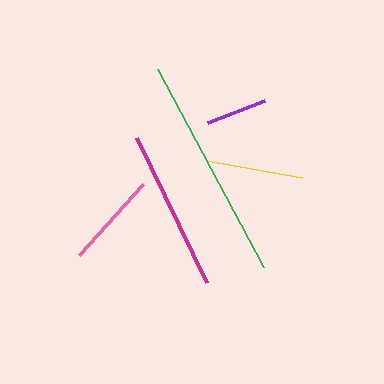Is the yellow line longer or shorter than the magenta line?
The magenta line is longer than the yellow line.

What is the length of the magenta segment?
The magenta segment is approximately 161 pixels long.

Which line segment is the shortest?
The purple line is the shortest at approximately 61 pixels.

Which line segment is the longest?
The green line is the longest at approximately 225 pixels.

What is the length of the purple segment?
The purple segment is approximately 61 pixels long.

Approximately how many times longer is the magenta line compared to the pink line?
The magenta line is approximately 1.7 times the length of the pink line.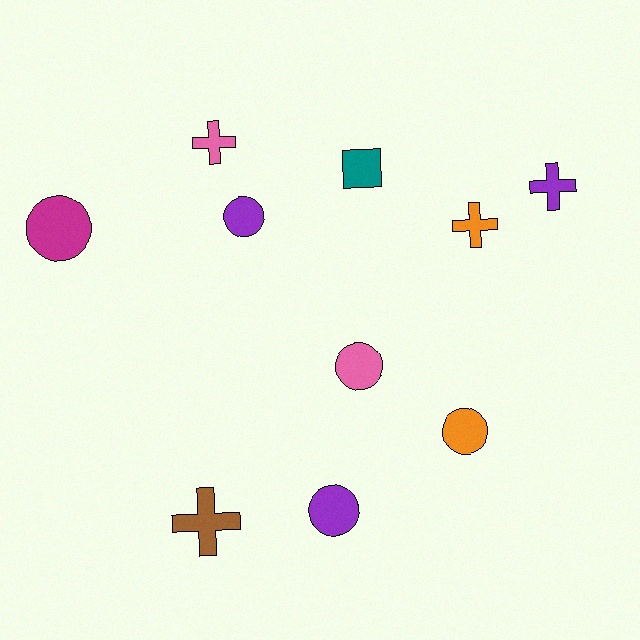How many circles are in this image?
There are 5 circles.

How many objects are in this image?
There are 10 objects.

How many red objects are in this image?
There are no red objects.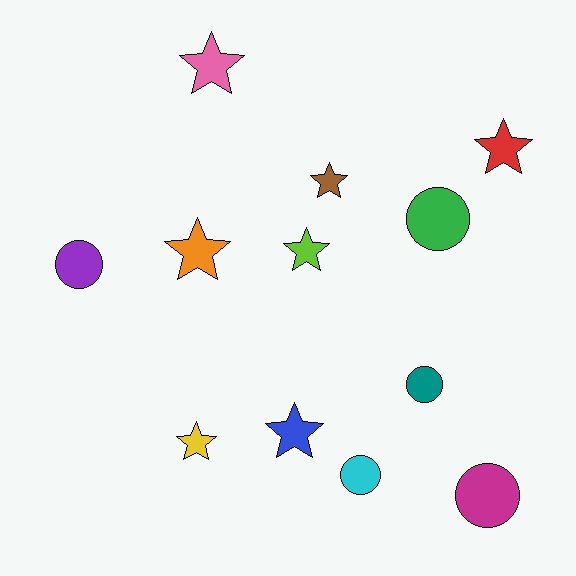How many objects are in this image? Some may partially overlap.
There are 12 objects.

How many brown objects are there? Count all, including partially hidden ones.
There is 1 brown object.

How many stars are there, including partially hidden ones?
There are 7 stars.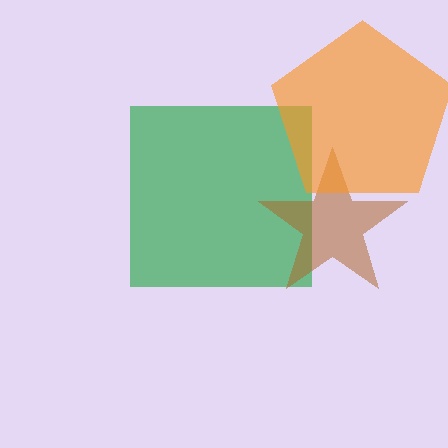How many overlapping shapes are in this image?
There are 3 overlapping shapes in the image.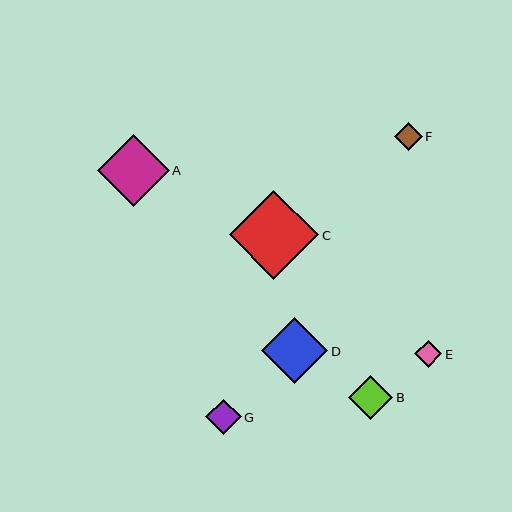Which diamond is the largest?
Diamond C is the largest with a size of approximately 89 pixels.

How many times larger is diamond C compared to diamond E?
Diamond C is approximately 3.3 times the size of diamond E.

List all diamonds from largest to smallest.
From largest to smallest: C, A, D, B, G, F, E.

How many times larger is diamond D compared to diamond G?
Diamond D is approximately 1.9 times the size of diamond G.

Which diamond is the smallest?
Diamond E is the smallest with a size of approximately 27 pixels.